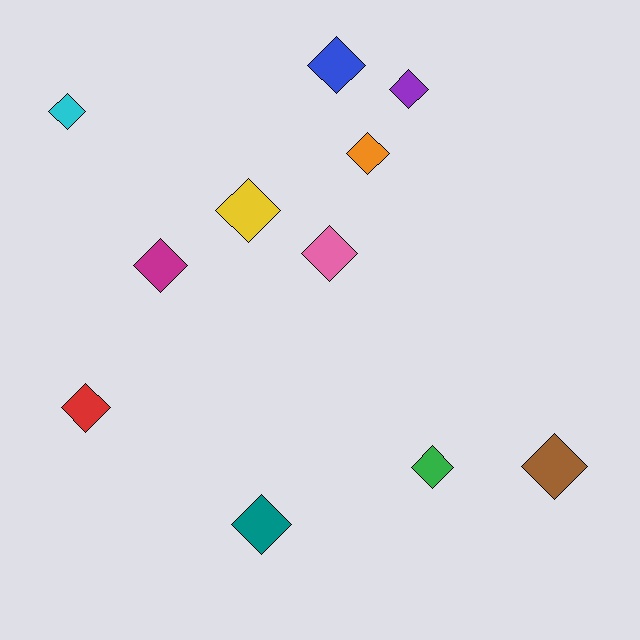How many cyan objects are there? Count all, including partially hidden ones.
There is 1 cyan object.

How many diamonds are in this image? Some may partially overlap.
There are 11 diamonds.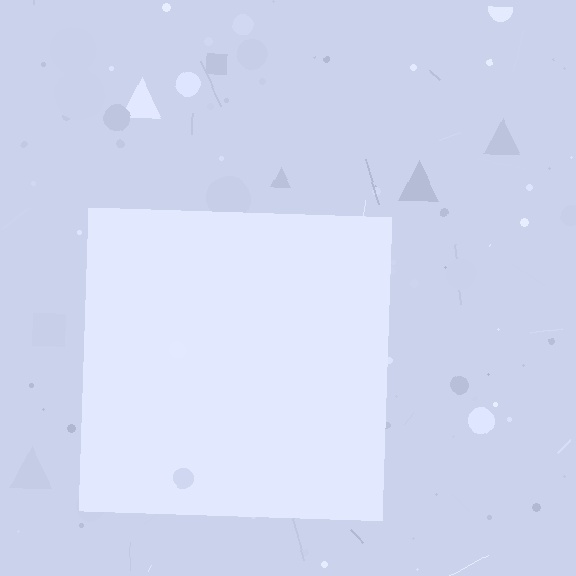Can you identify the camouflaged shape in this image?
The camouflaged shape is a square.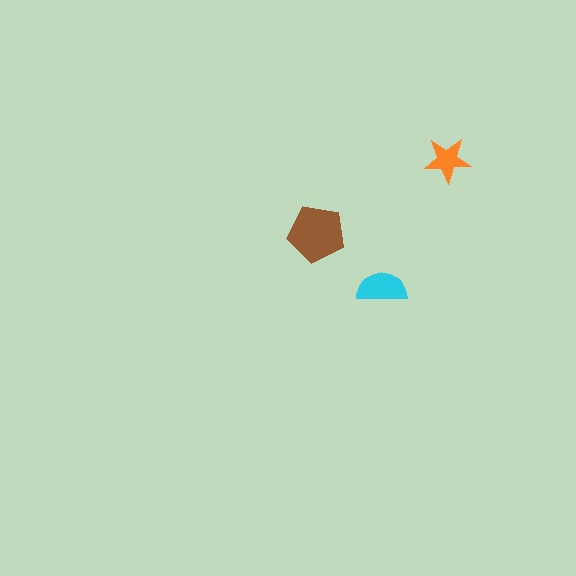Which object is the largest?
The brown pentagon.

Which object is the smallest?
The orange star.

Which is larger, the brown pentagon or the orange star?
The brown pentagon.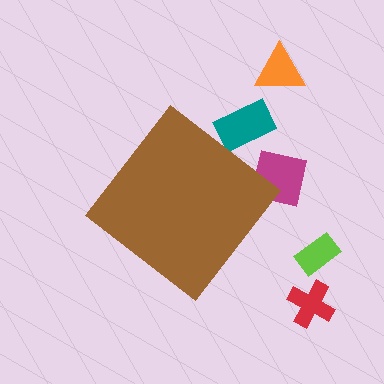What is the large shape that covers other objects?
A brown diamond.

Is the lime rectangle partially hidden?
No, the lime rectangle is fully visible.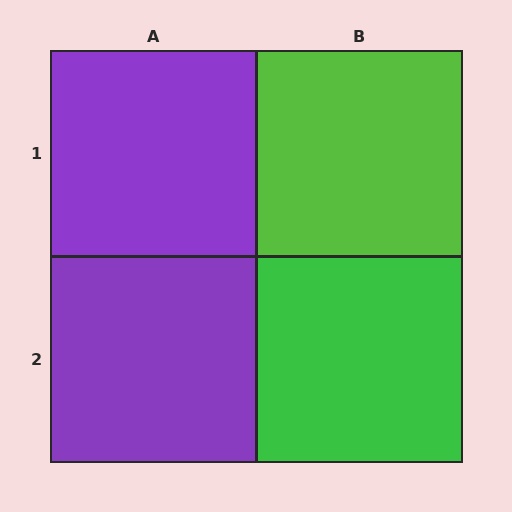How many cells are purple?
2 cells are purple.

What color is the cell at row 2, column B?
Green.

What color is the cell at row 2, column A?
Purple.